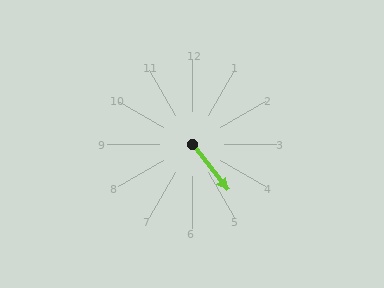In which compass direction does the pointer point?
Southeast.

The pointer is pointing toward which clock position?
Roughly 5 o'clock.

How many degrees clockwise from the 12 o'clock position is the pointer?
Approximately 142 degrees.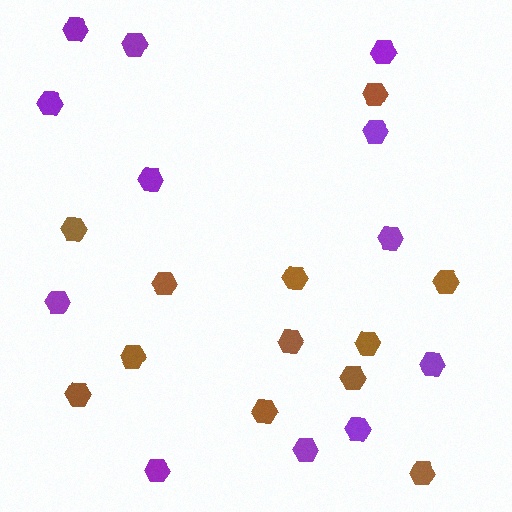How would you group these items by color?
There are 2 groups: one group of brown hexagons (12) and one group of purple hexagons (12).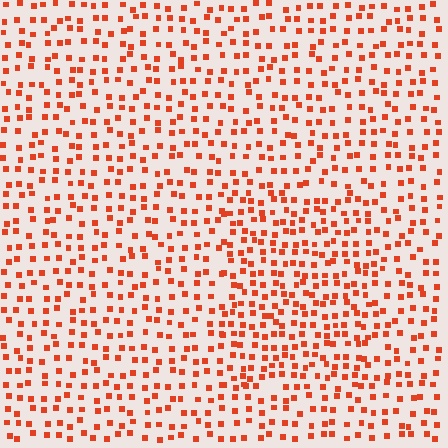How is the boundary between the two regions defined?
The boundary is defined by a change in element density (approximately 1.5x ratio). All elements are the same color, size, and shape.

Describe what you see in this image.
The image contains small red elements arranged at two different densities. A rectangle-shaped region is visible where the elements are more densely packed than the surrounding area.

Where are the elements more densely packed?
The elements are more densely packed inside the rectangle boundary.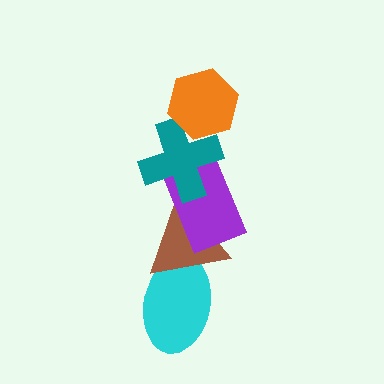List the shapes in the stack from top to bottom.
From top to bottom: the orange hexagon, the teal cross, the purple rectangle, the brown triangle, the cyan ellipse.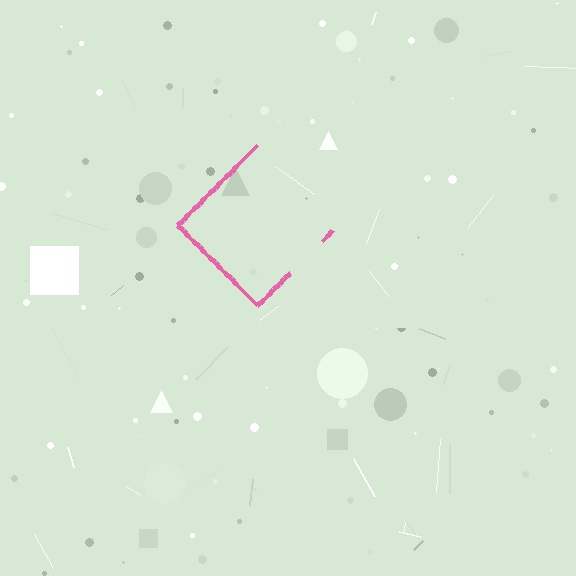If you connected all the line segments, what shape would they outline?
They would outline a diamond.